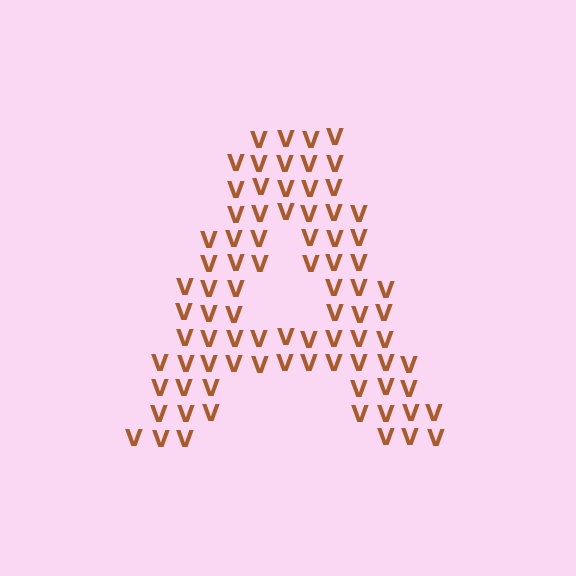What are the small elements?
The small elements are letter V's.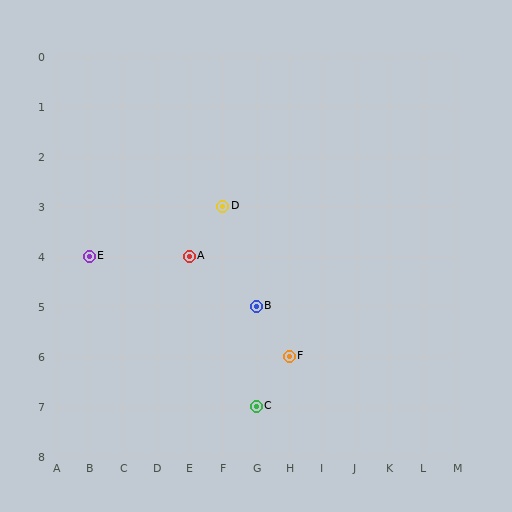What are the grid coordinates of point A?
Point A is at grid coordinates (E, 4).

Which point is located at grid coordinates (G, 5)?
Point B is at (G, 5).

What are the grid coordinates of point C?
Point C is at grid coordinates (G, 7).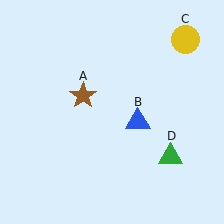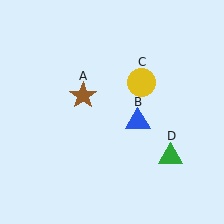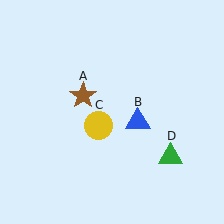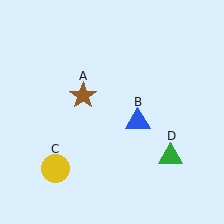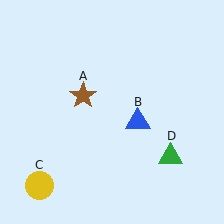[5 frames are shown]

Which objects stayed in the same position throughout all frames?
Brown star (object A) and blue triangle (object B) and green triangle (object D) remained stationary.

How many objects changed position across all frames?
1 object changed position: yellow circle (object C).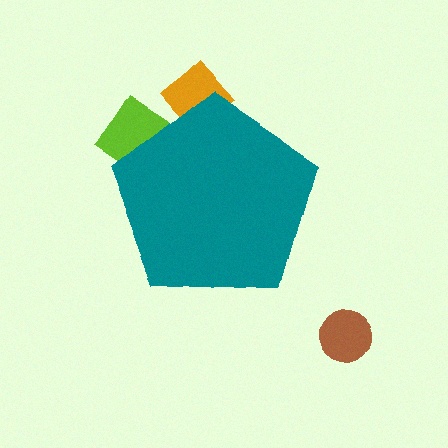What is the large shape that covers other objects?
A teal pentagon.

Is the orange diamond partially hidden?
Yes, the orange diamond is partially hidden behind the teal pentagon.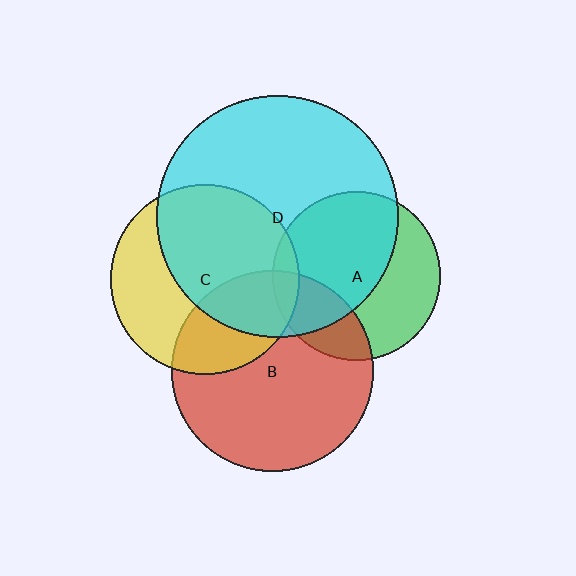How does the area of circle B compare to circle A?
Approximately 1.4 times.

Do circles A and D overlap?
Yes.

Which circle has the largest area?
Circle D (cyan).